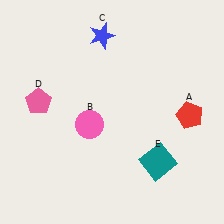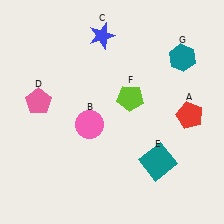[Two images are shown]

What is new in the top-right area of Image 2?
A lime pentagon (F) was added in the top-right area of Image 2.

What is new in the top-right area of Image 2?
A teal hexagon (G) was added in the top-right area of Image 2.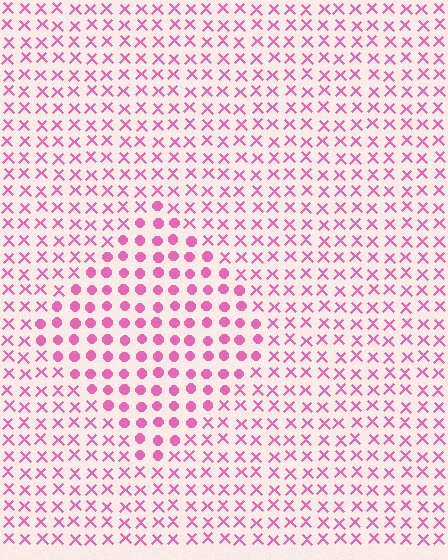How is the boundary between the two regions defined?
The boundary is defined by a change in element shape: circles inside vs. X marks outside. All elements share the same color and spacing.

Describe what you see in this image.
The image is filled with small pink elements arranged in a uniform grid. A diamond-shaped region contains circles, while the surrounding area contains X marks. The boundary is defined purely by the change in element shape.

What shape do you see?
I see a diamond.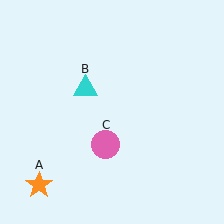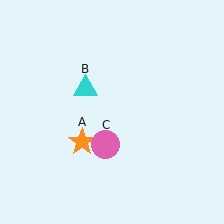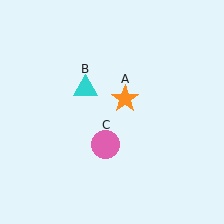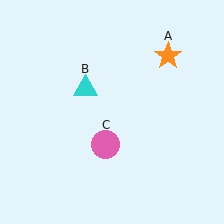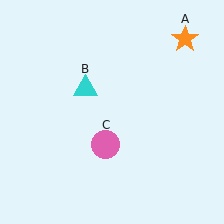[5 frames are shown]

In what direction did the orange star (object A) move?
The orange star (object A) moved up and to the right.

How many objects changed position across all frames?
1 object changed position: orange star (object A).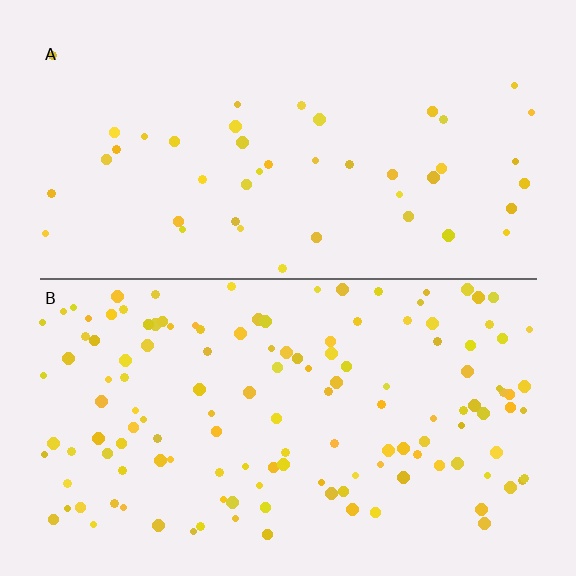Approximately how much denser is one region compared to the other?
Approximately 3.1× — region B over region A.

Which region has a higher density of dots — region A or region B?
B (the bottom).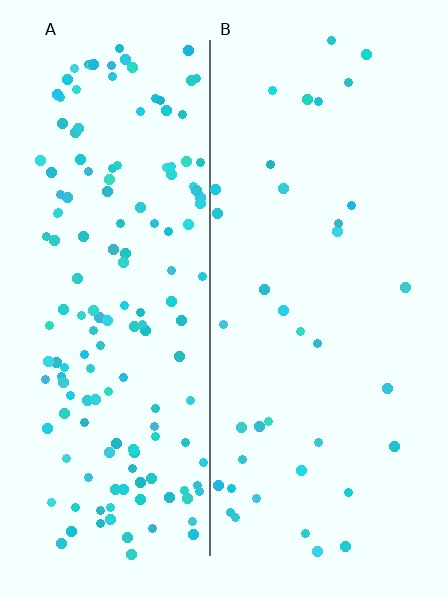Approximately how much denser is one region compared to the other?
Approximately 4.1× — region A over region B.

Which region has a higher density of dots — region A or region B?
A (the left).